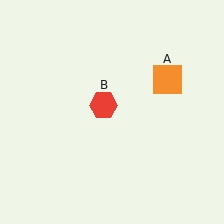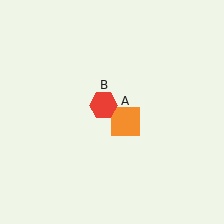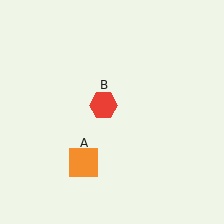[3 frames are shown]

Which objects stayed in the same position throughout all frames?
Red hexagon (object B) remained stationary.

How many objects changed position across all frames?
1 object changed position: orange square (object A).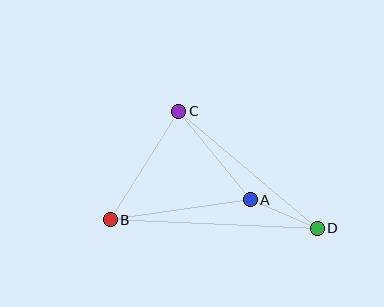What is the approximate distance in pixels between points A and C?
The distance between A and C is approximately 113 pixels.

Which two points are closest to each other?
Points A and D are closest to each other.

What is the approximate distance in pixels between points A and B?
The distance between A and B is approximately 141 pixels.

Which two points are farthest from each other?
Points B and D are farthest from each other.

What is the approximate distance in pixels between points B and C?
The distance between B and C is approximately 128 pixels.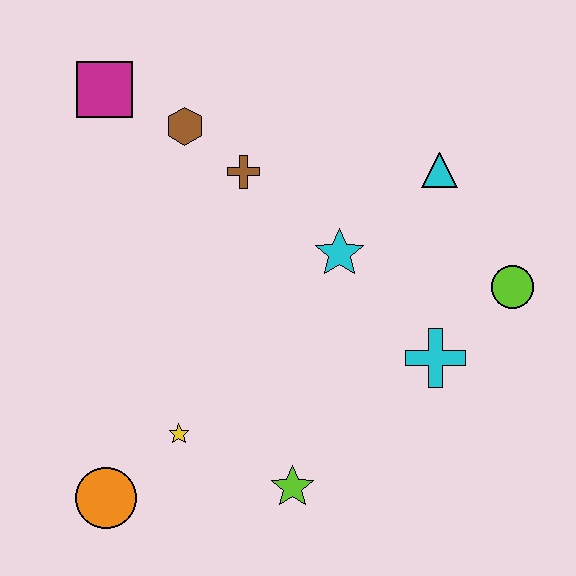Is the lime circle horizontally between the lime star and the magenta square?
No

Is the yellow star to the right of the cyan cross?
No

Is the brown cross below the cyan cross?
No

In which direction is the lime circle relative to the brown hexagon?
The lime circle is to the right of the brown hexagon.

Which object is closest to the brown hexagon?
The brown cross is closest to the brown hexagon.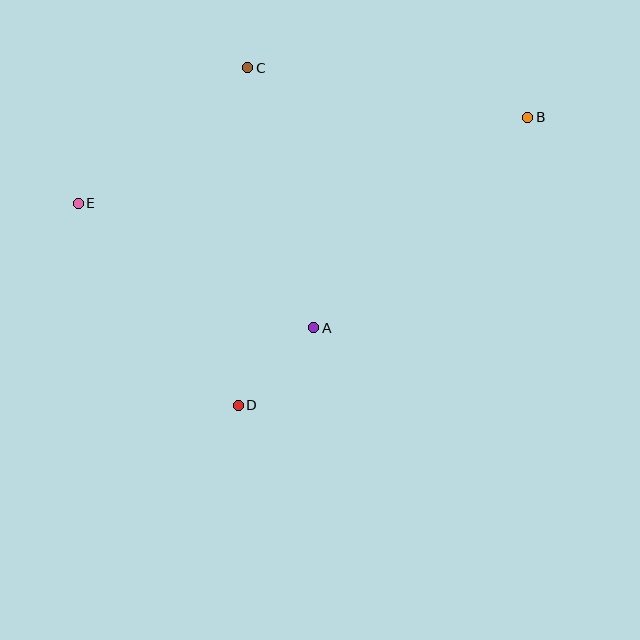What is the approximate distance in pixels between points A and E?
The distance between A and E is approximately 266 pixels.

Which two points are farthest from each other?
Points B and E are farthest from each other.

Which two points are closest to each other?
Points A and D are closest to each other.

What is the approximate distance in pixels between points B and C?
The distance between B and C is approximately 284 pixels.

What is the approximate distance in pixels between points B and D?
The distance between B and D is approximately 408 pixels.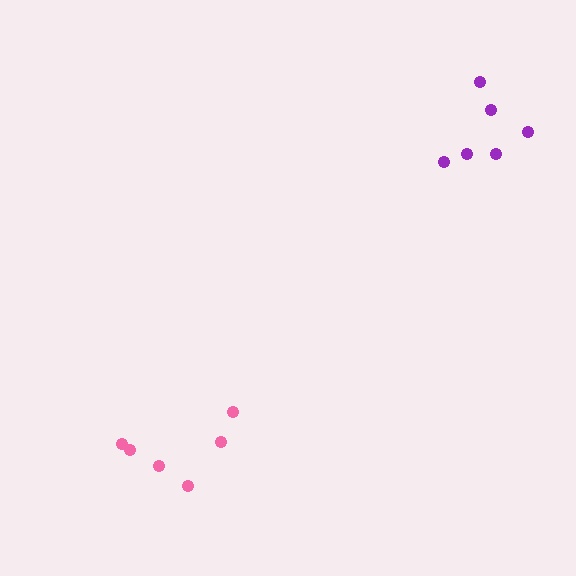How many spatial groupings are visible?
There are 2 spatial groupings.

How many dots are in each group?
Group 1: 6 dots, Group 2: 6 dots (12 total).